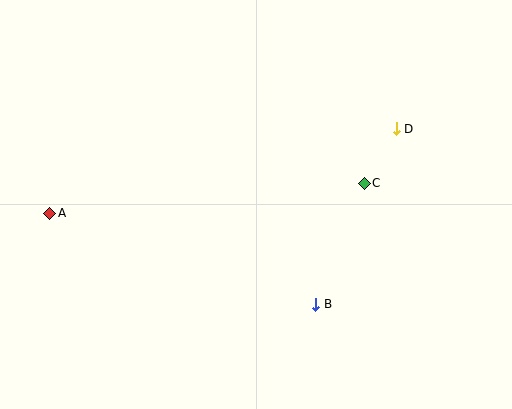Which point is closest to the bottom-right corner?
Point B is closest to the bottom-right corner.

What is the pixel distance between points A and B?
The distance between A and B is 281 pixels.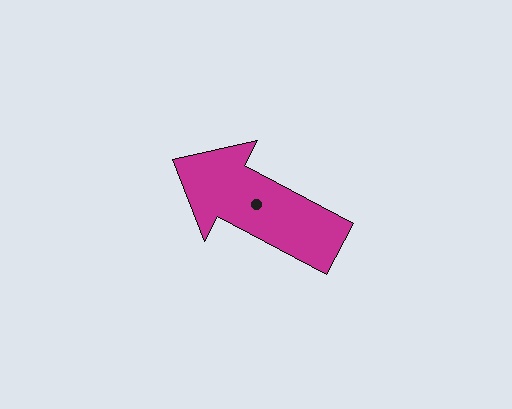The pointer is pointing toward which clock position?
Roughly 10 o'clock.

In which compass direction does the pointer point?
Northwest.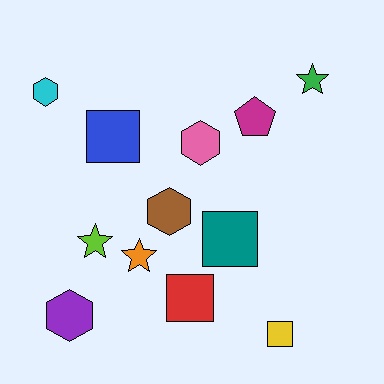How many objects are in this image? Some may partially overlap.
There are 12 objects.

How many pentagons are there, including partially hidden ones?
There is 1 pentagon.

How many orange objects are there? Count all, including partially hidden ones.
There is 1 orange object.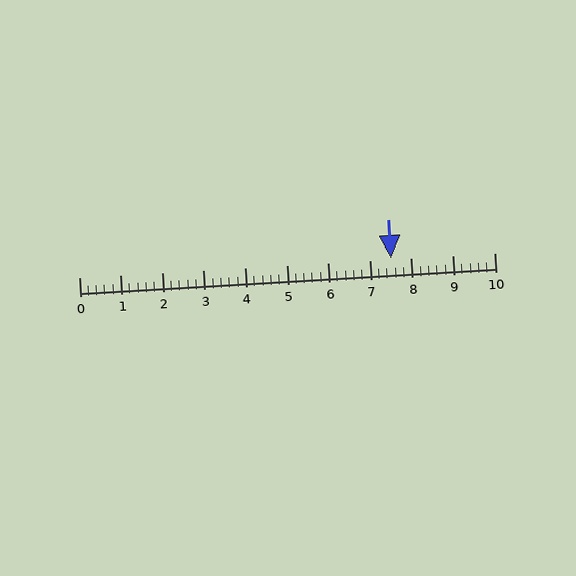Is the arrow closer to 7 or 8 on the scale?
The arrow is closer to 8.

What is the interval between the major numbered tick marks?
The major tick marks are spaced 1 units apart.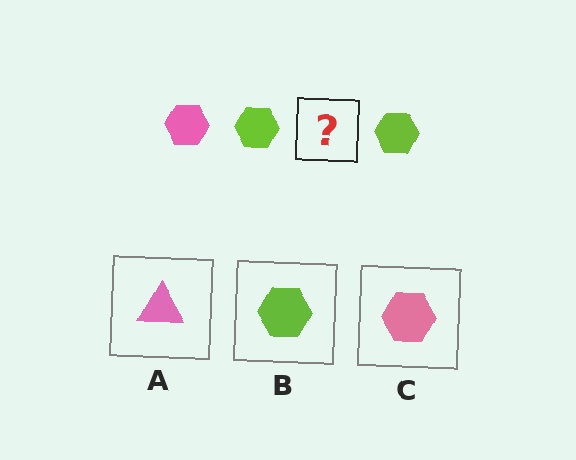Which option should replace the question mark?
Option C.